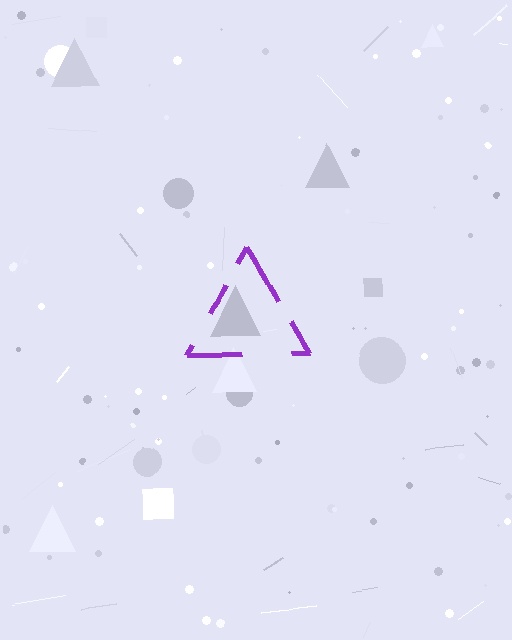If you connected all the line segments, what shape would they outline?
They would outline a triangle.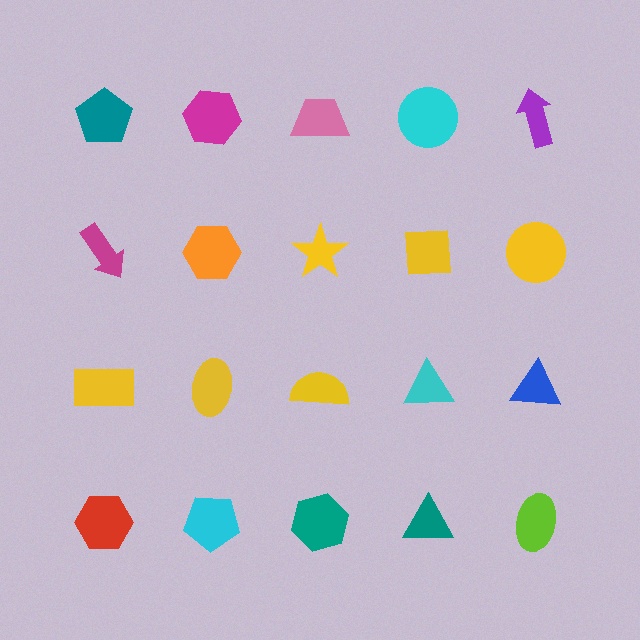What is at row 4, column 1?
A red hexagon.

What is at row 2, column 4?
A yellow square.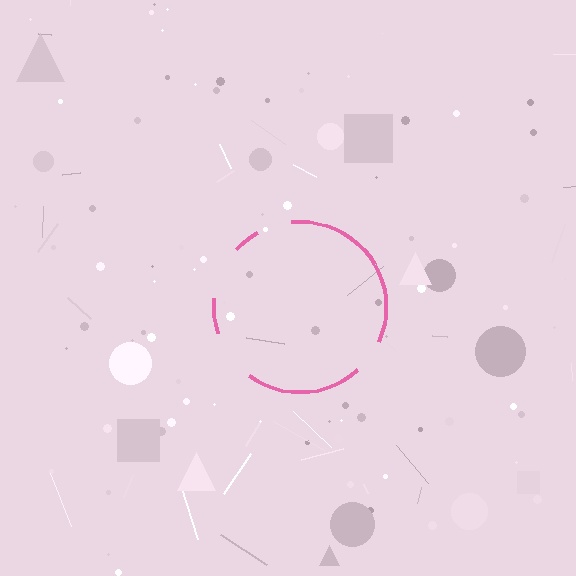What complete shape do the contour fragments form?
The contour fragments form a circle.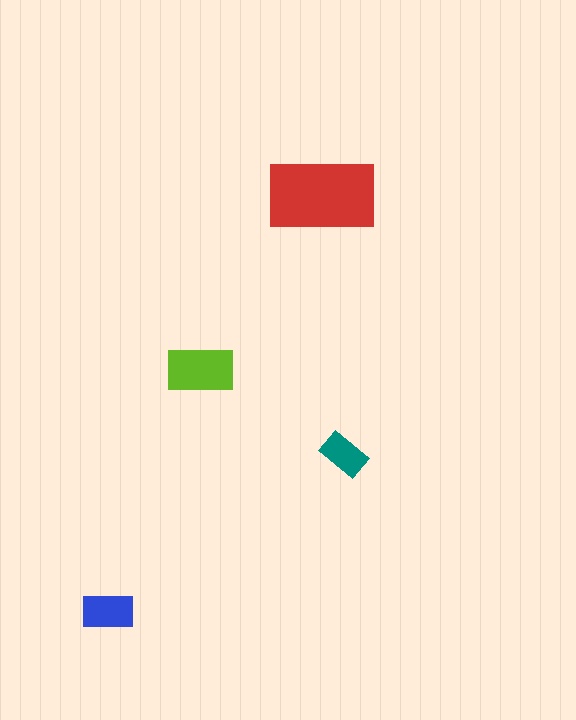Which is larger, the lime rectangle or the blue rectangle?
The lime one.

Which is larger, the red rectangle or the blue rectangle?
The red one.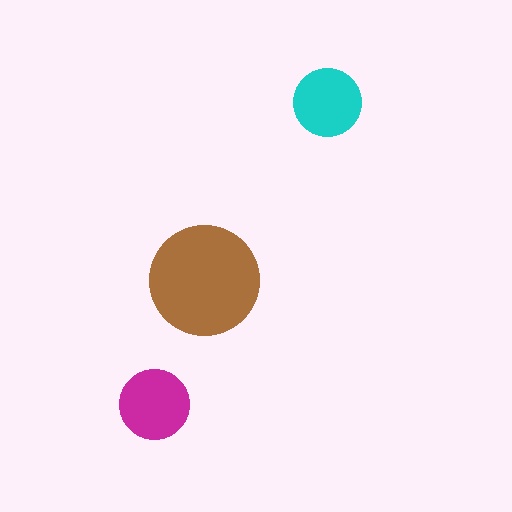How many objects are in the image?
There are 3 objects in the image.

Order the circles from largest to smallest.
the brown one, the magenta one, the cyan one.